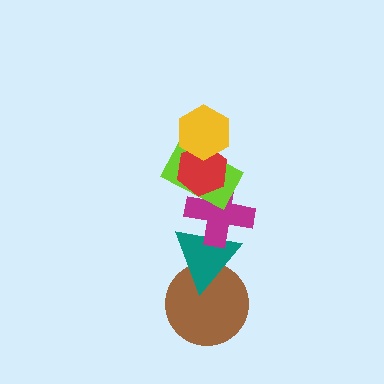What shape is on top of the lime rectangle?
The red hexagon is on top of the lime rectangle.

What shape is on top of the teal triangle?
The magenta cross is on top of the teal triangle.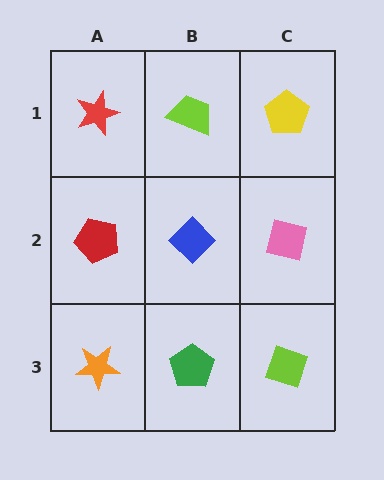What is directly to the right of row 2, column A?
A blue diamond.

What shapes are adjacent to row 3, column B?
A blue diamond (row 2, column B), an orange star (row 3, column A), a lime diamond (row 3, column C).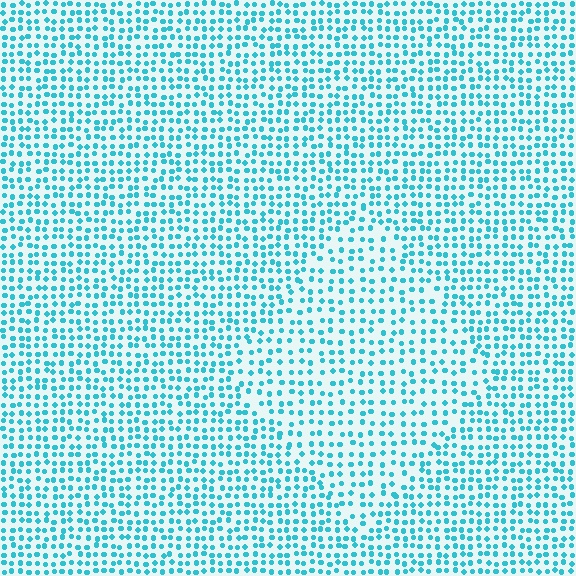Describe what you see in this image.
The image contains small cyan elements arranged at two different densities. A diamond-shaped region is visible where the elements are less densely packed than the surrounding area.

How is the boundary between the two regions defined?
The boundary is defined by a change in element density (approximately 1.5x ratio). All elements are the same color, size, and shape.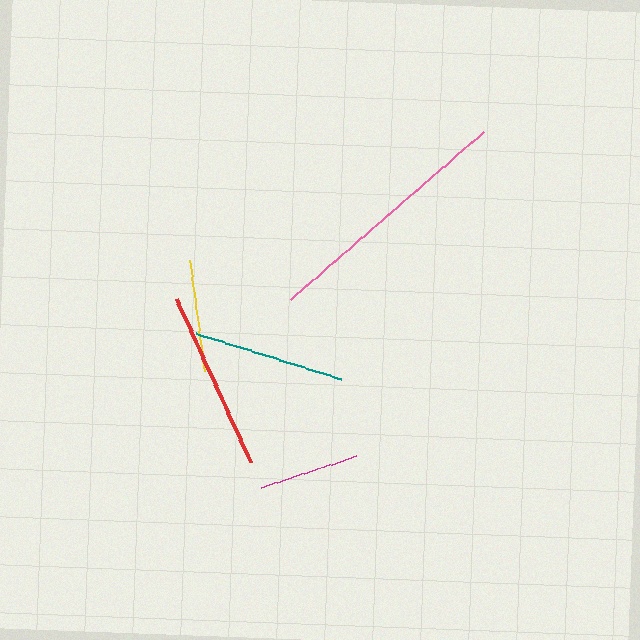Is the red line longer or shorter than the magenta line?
The red line is longer than the magenta line.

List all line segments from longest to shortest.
From longest to shortest: pink, red, teal, yellow, magenta.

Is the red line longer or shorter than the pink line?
The pink line is longer than the red line.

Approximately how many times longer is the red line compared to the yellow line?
The red line is approximately 1.6 times the length of the yellow line.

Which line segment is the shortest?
The magenta line is the shortest at approximately 101 pixels.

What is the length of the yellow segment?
The yellow segment is approximately 112 pixels long.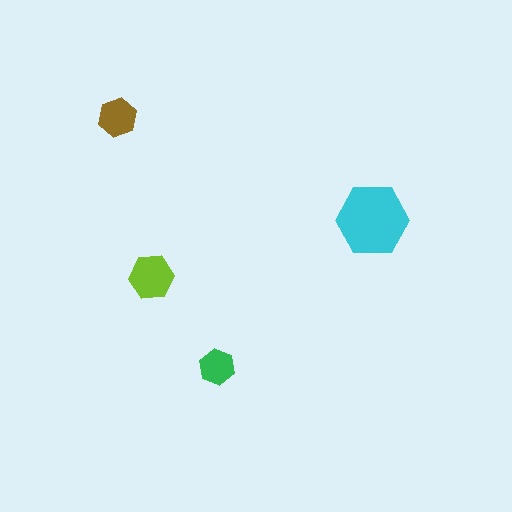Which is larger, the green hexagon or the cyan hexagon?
The cyan one.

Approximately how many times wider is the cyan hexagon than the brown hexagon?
About 2 times wider.